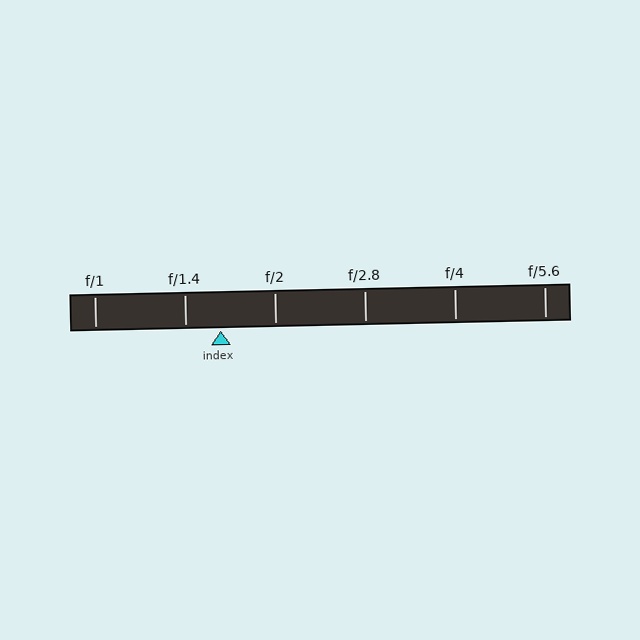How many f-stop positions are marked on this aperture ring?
There are 6 f-stop positions marked.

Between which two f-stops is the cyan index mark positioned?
The index mark is between f/1.4 and f/2.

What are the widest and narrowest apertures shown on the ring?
The widest aperture shown is f/1 and the narrowest is f/5.6.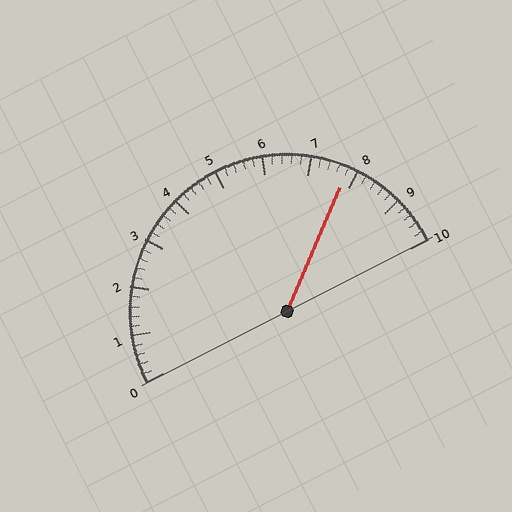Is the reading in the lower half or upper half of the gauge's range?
The reading is in the upper half of the range (0 to 10).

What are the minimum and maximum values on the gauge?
The gauge ranges from 0 to 10.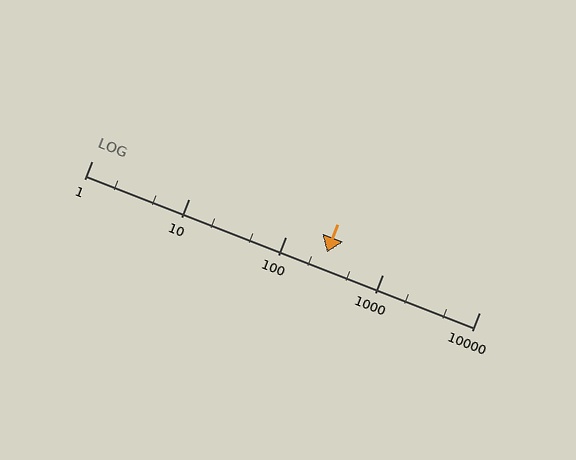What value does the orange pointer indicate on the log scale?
The pointer indicates approximately 270.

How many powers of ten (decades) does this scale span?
The scale spans 4 decades, from 1 to 10000.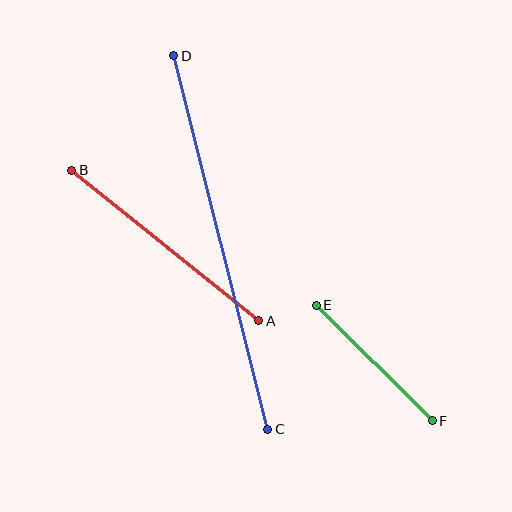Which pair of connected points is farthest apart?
Points C and D are farthest apart.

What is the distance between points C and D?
The distance is approximately 385 pixels.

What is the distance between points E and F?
The distance is approximately 164 pixels.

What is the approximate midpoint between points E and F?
The midpoint is at approximately (374, 363) pixels.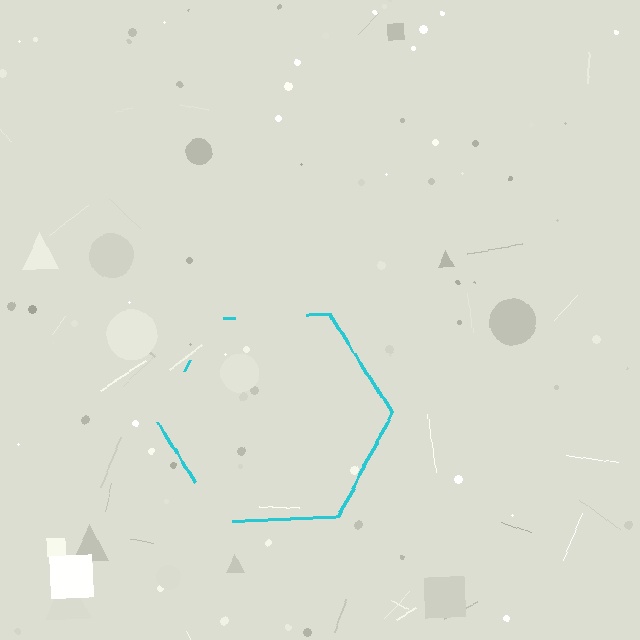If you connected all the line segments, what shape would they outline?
They would outline a hexagon.